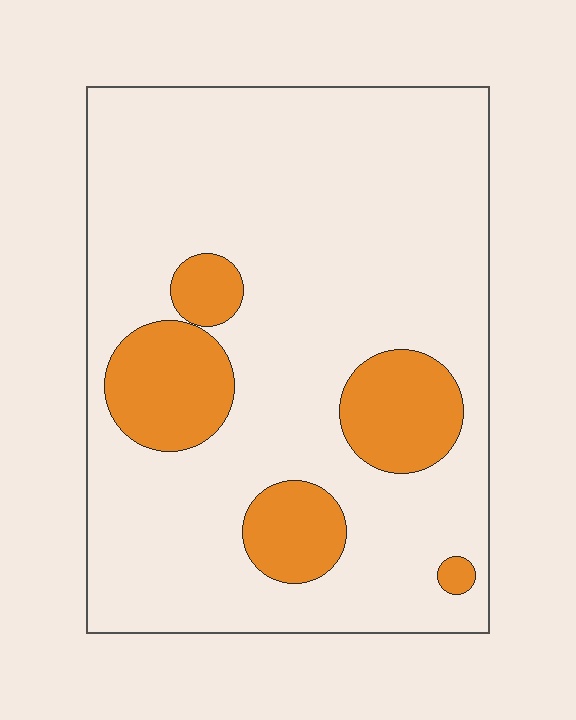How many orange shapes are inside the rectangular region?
5.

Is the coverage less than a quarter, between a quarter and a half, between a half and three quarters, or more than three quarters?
Less than a quarter.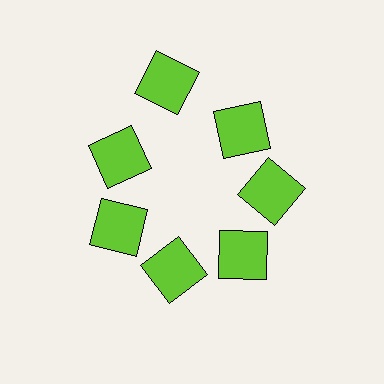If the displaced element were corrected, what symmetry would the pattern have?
It would have 7-fold rotational symmetry — the pattern would map onto itself every 51 degrees.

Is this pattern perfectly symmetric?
No. The 7 lime squares are arranged in a ring, but one element near the 12 o'clock position is pushed outward from the center, breaking the 7-fold rotational symmetry.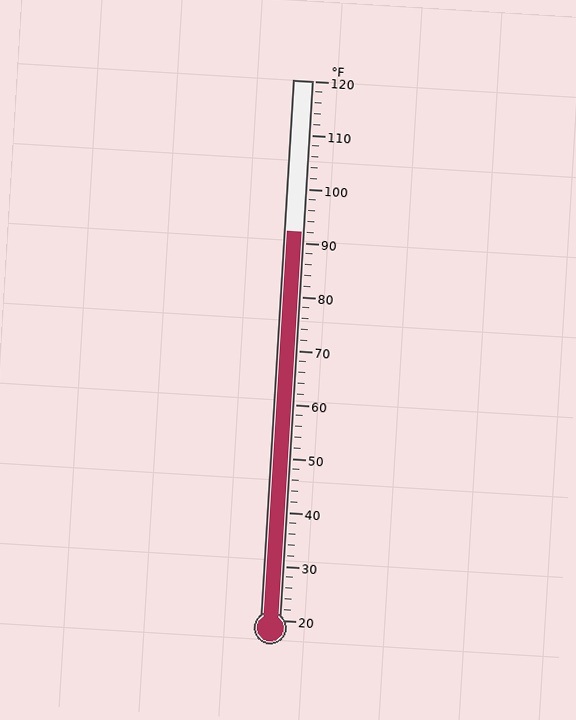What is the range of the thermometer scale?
The thermometer scale ranges from 20°F to 120°F.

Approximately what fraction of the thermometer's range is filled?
The thermometer is filled to approximately 70% of its range.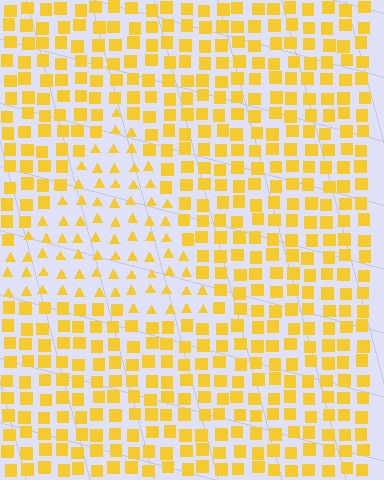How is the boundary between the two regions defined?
The boundary is defined by a change in element shape: triangles inside vs. squares outside. All elements share the same color and spacing.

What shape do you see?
I see a triangle.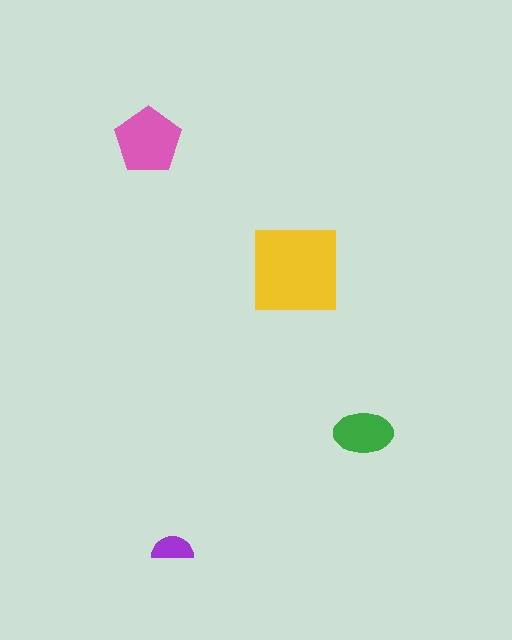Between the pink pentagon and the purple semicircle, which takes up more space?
The pink pentagon.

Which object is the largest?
The yellow square.